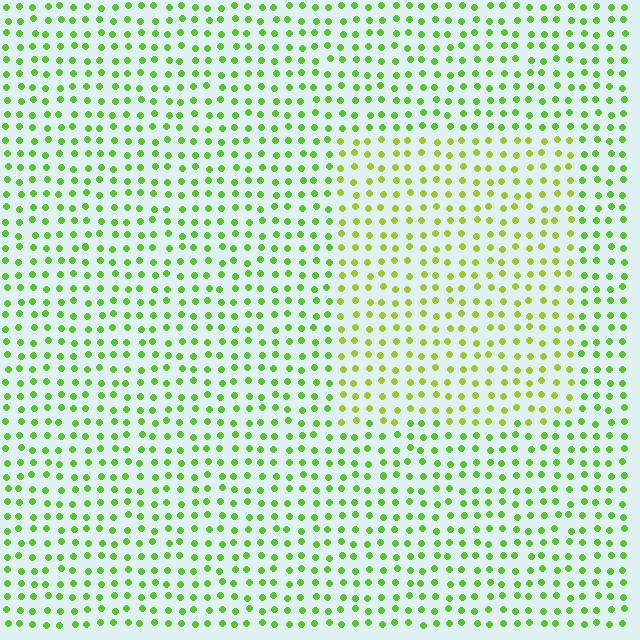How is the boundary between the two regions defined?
The boundary is defined purely by a slight shift in hue (about 29 degrees). Spacing, size, and orientation are identical on both sides.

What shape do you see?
I see a rectangle.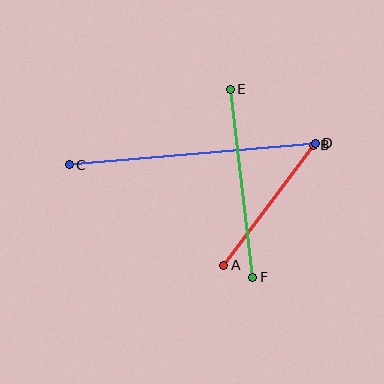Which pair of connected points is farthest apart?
Points C and D are farthest apart.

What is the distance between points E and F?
The distance is approximately 189 pixels.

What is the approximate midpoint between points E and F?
The midpoint is at approximately (242, 183) pixels.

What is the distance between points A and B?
The distance is approximately 150 pixels.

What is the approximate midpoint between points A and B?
The midpoint is at approximately (268, 205) pixels.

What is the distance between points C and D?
The distance is approximately 247 pixels.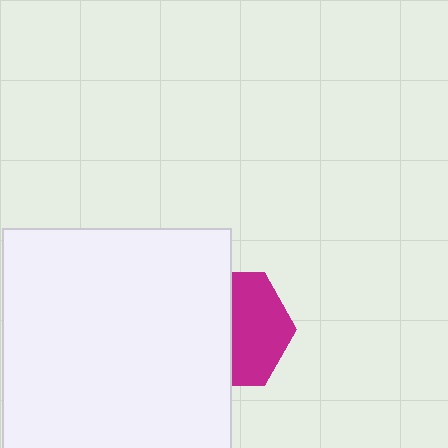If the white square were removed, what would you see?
You would see the complete magenta hexagon.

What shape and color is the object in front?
The object in front is a white square.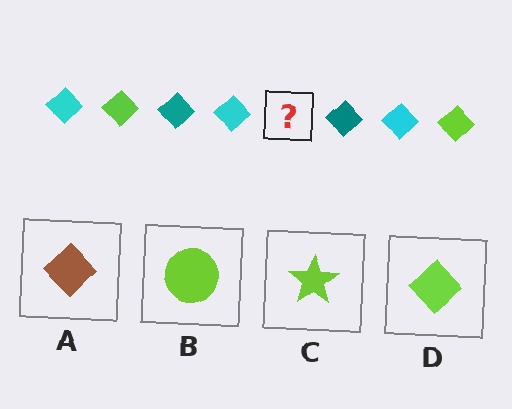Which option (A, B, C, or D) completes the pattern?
D.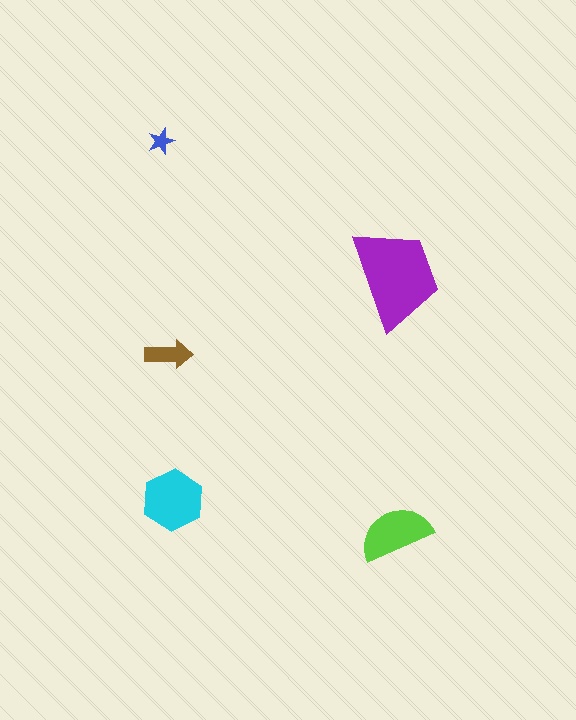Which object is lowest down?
The lime semicircle is bottommost.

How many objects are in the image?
There are 5 objects in the image.